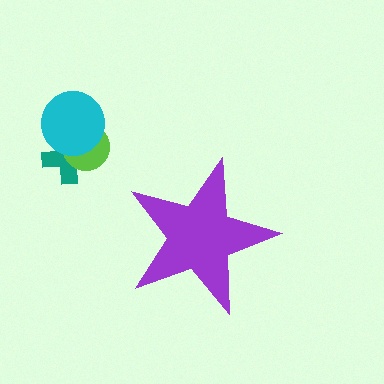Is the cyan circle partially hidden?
No, the cyan circle is fully visible.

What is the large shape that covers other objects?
A purple star.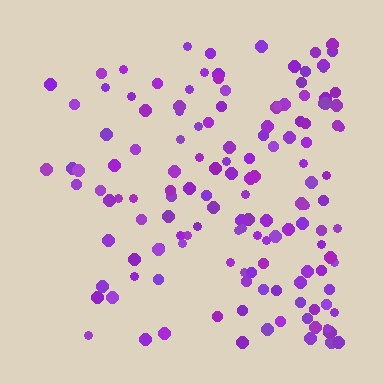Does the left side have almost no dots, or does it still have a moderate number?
Still a moderate number, just noticeably fewer than the right.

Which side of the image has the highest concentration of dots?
The right.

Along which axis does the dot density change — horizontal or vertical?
Horizontal.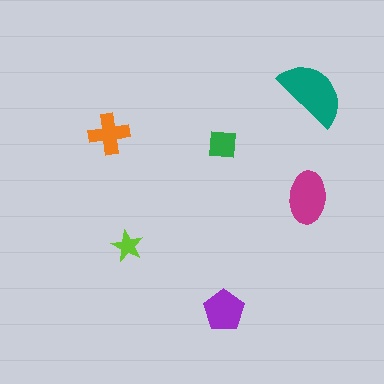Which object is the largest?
The teal semicircle.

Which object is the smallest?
The lime star.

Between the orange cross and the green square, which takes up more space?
The orange cross.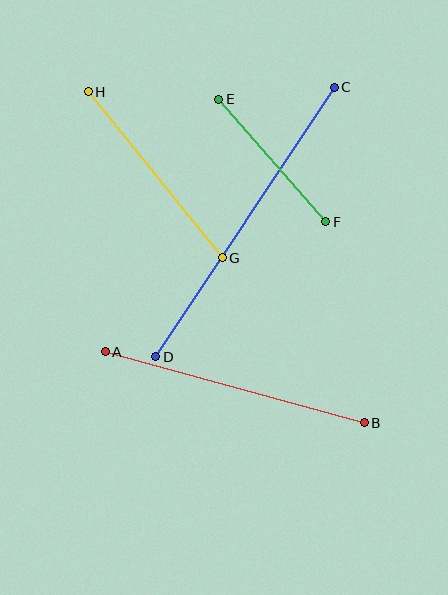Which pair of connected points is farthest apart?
Points C and D are farthest apart.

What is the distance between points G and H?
The distance is approximately 213 pixels.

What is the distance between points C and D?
The distance is approximately 323 pixels.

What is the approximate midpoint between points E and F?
The midpoint is at approximately (272, 161) pixels.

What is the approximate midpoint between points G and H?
The midpoint is at approximately (155, 175) pixels.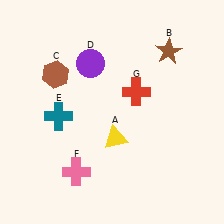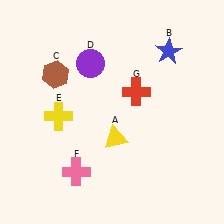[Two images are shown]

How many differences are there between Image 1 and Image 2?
There are 2 differences between the two images.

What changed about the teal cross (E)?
In Image 1, E is teal. In Image 2, it changed to yellow.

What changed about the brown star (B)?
In Image 1, B is brown. In Image 2, it changed to blue.